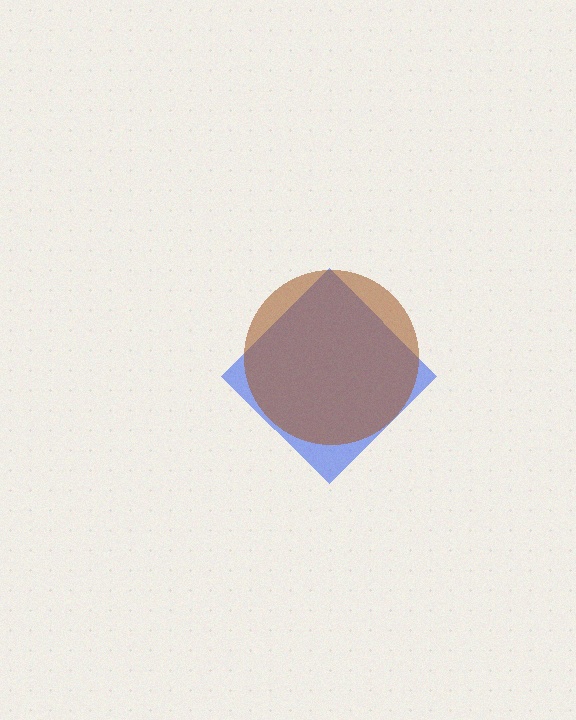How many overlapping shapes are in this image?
There are 2 overlapping shapes in the image.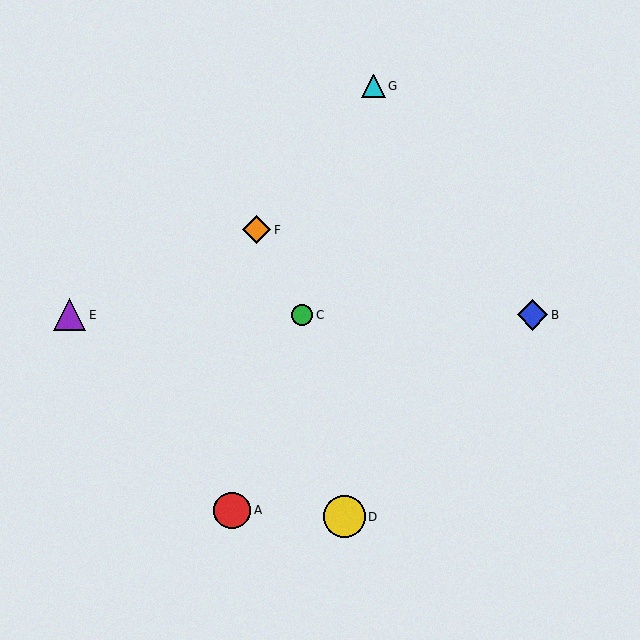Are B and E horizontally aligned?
Yes, both are at y≈315.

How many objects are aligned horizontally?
3 objects (B, C, E) are aligned horizontally.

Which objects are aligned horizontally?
Objects B, C, E are aligned horizontally.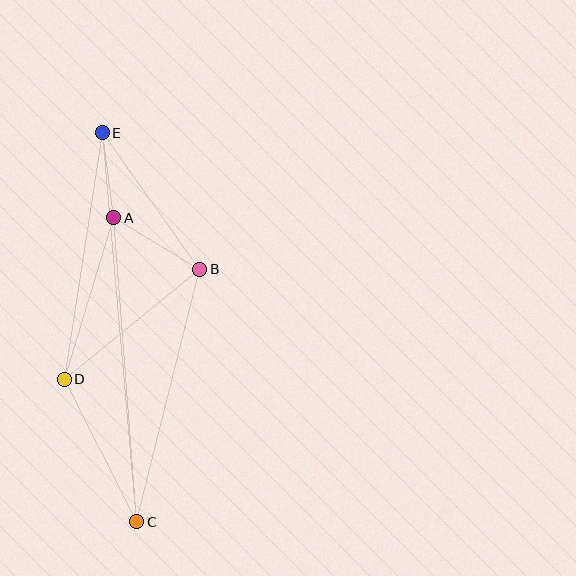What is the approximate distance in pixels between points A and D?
The distance between A and D is approximately 169 pixels.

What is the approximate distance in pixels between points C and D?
The distance between C and D is approximately 160 pixels.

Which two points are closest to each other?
Points A and E are closest to each other.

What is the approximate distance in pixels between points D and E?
The distance between D and E is approximately 249 pixels.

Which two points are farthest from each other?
Points C and E are farthest from each other.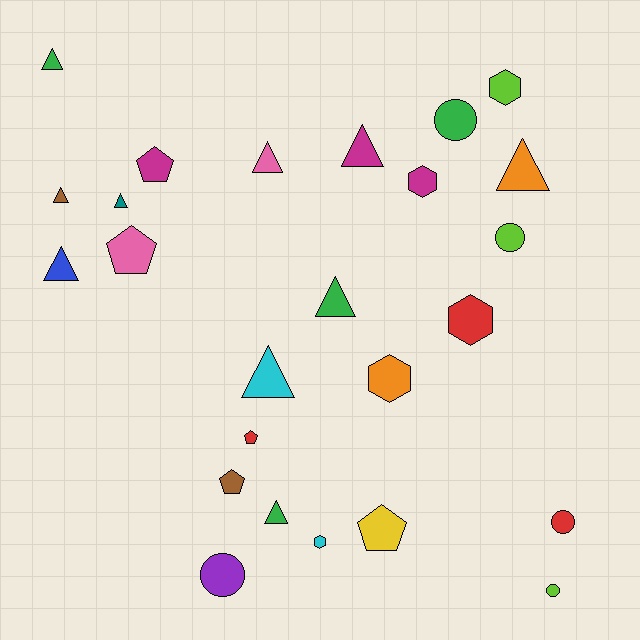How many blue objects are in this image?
There is 1 blue object.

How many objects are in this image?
There are 25 objects.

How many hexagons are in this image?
There are 5 hexagons.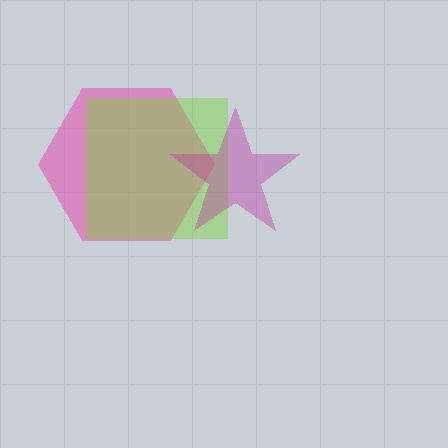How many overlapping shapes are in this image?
There are 3 overlapping shapes in the image.